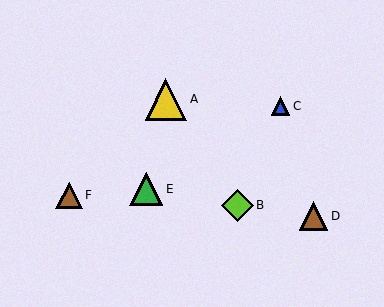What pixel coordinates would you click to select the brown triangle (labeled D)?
Click at (313, 216) to select the brown triangle D.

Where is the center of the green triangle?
The center of the green triangle is at (146, 189).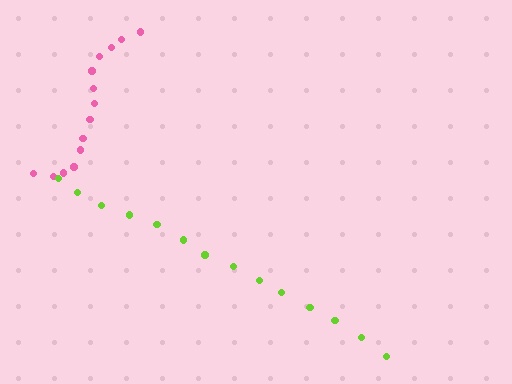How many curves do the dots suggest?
There are 2 distinct paths.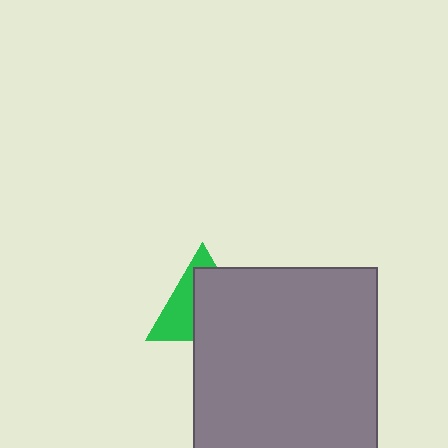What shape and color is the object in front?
The object in front is a gray rectangle.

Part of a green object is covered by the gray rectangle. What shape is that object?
It is a triangle.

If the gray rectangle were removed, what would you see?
You would see the complete green triangle.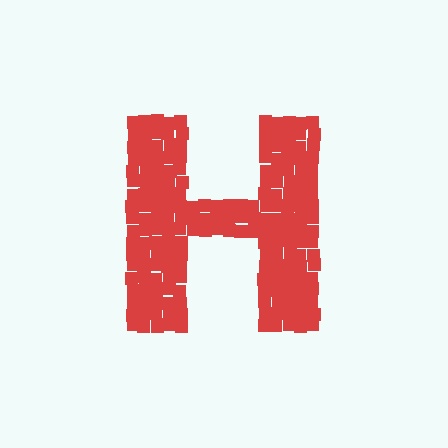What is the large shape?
The large shape is the letter H.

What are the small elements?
The small elements are squares.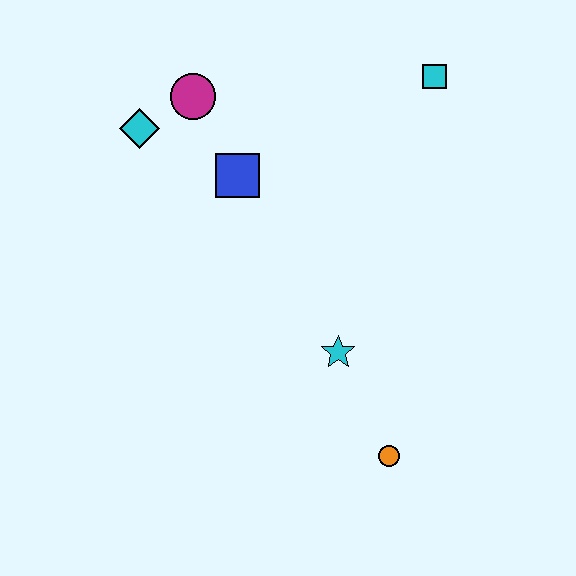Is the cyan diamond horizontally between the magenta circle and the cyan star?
No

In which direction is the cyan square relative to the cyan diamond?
The cyan square is to the right of the cyan diamond.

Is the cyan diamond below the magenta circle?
Yes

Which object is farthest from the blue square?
The orange circle is farthest from the blue square.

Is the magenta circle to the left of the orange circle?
Yes